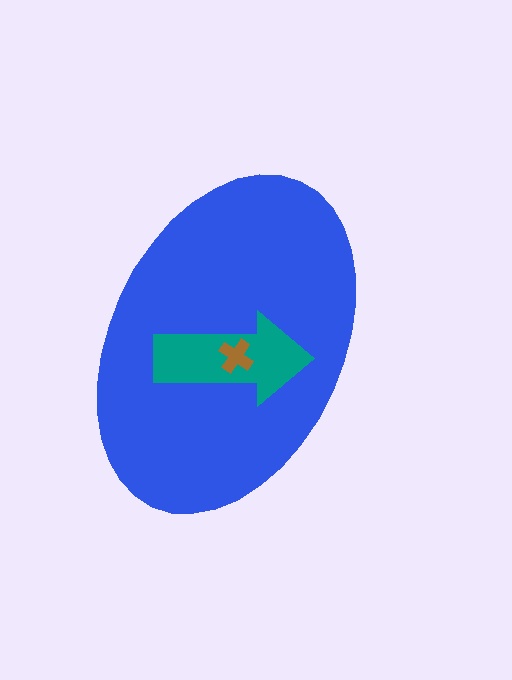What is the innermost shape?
The brown cross.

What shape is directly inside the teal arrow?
The brown cross.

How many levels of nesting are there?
3.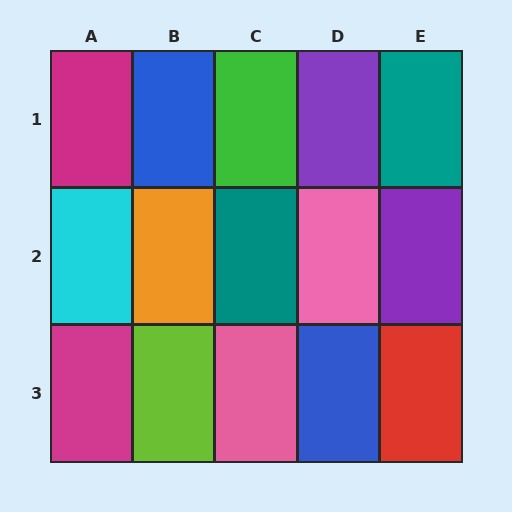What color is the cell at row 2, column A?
Cyan.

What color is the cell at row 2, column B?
Orange.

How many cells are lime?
1 cell is lime.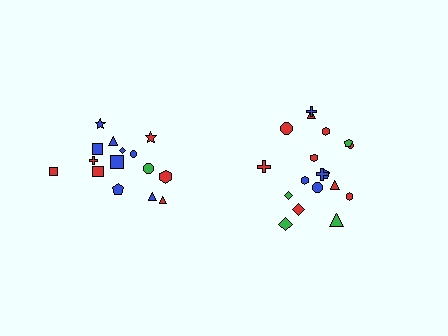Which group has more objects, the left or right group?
The right group.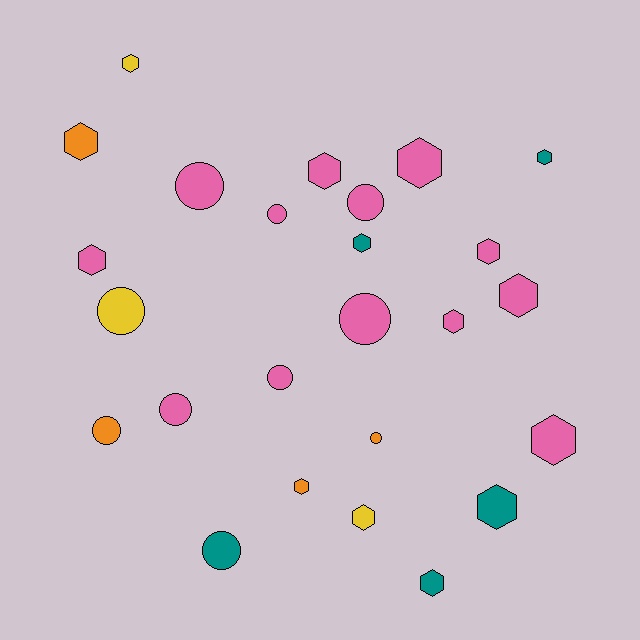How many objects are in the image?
There are 25 objects.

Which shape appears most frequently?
Hexagon, with 15 objects.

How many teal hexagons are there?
There are 4 teal hexagons.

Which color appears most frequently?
Pink, with 13 objects.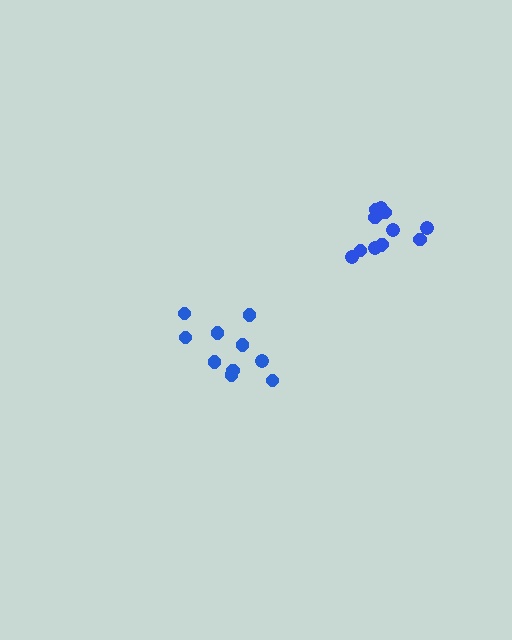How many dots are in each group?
Group 1: 10 dots, Group 2: 12 dots (22 total).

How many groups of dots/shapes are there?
There are 2 groups.